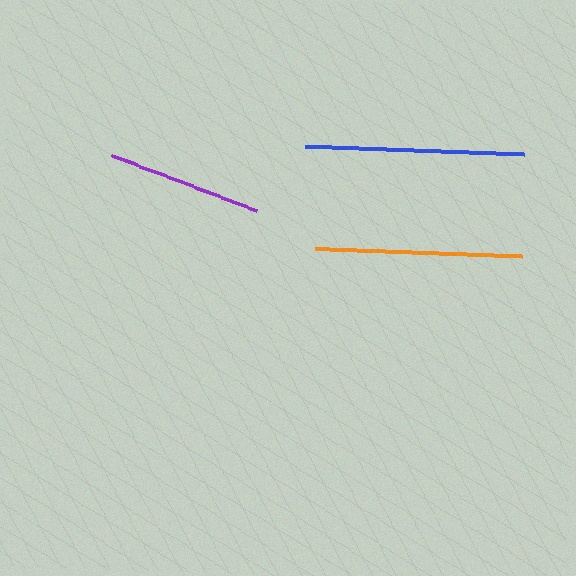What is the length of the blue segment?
The blue segment is approximately 220 pixels long.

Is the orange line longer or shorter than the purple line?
The orange line is longer than the purple line.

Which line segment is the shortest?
The purple line is the shortest at approximately 155 pixels.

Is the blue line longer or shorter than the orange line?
The blue line is longer than the orange line.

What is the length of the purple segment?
The purple segment is approximately 155 pixels long.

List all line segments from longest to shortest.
From longest to shortest: blue, orange, purple.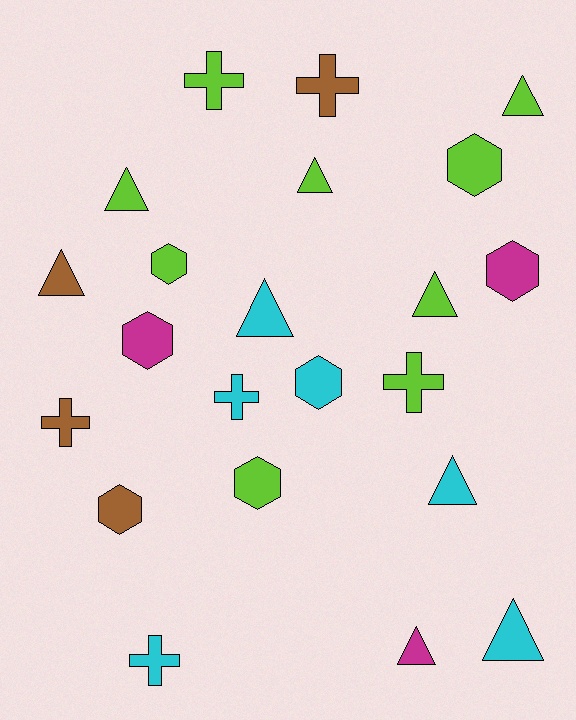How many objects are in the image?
There are 22 objects.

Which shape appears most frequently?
Triangle, with 9 objects.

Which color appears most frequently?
Lime, with 9 objects.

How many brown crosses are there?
There are 2 brown crosses.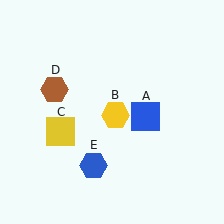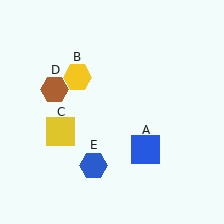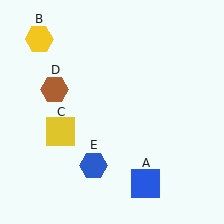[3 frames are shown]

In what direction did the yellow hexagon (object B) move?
The yellow hexagon (object B) moved up and to the left.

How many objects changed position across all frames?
2 objects changed position: blue square (object A), yellow hexagon (object B).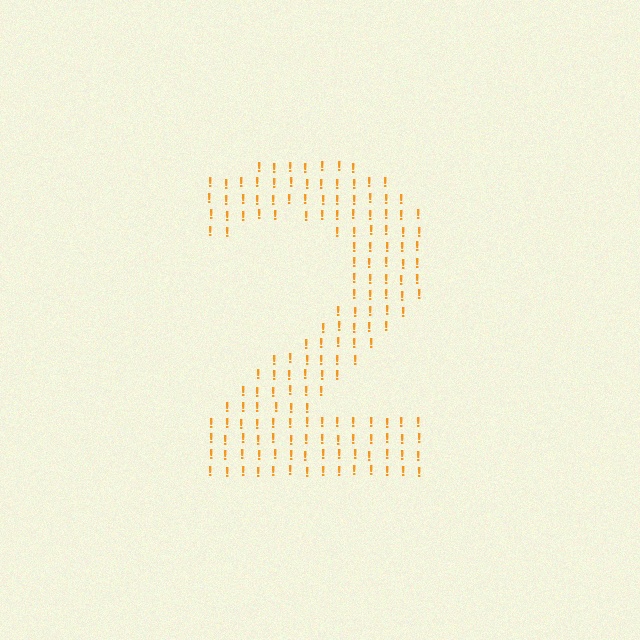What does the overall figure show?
The overall figure shows the digit 2.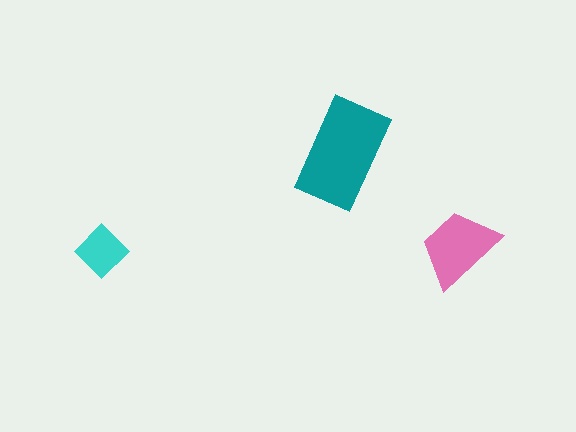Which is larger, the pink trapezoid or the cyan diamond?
The pink trapezoid.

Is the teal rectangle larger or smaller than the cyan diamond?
Larger.